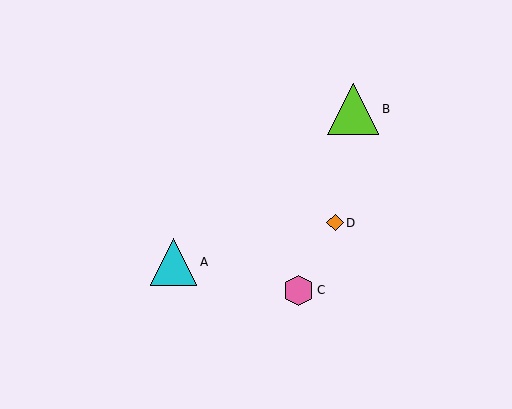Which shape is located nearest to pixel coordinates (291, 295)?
The pink hexagon (labeled C) at (299, 290) is nearest to that location.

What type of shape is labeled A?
Shape A is a cyan triangle.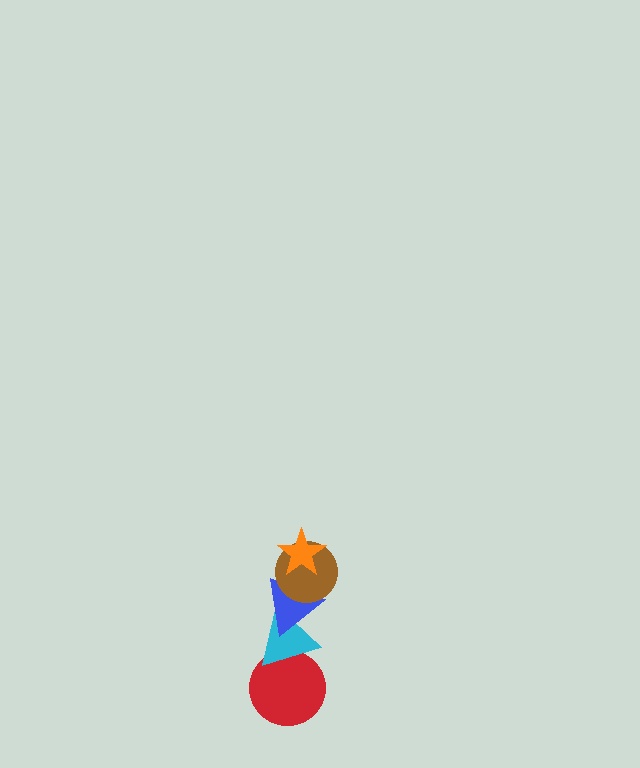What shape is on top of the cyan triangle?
The blue triangle is on top of the cyan triangle.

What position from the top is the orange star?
The orange star is 1st from the top.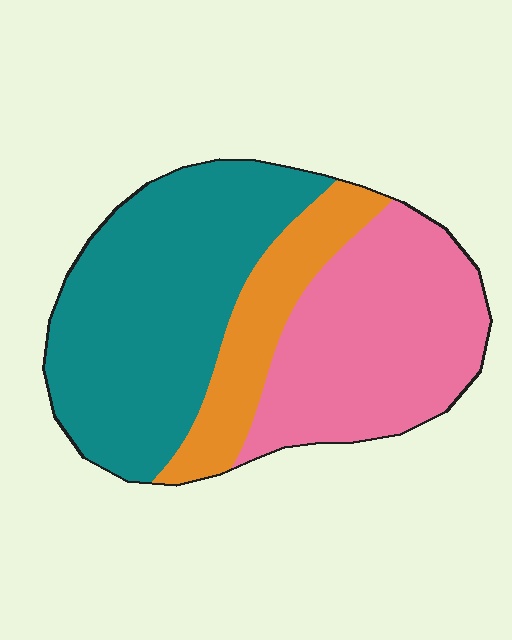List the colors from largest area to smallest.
From largest to smallest: teal, pink, orange.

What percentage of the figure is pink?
Pink covers about 35% of the figure.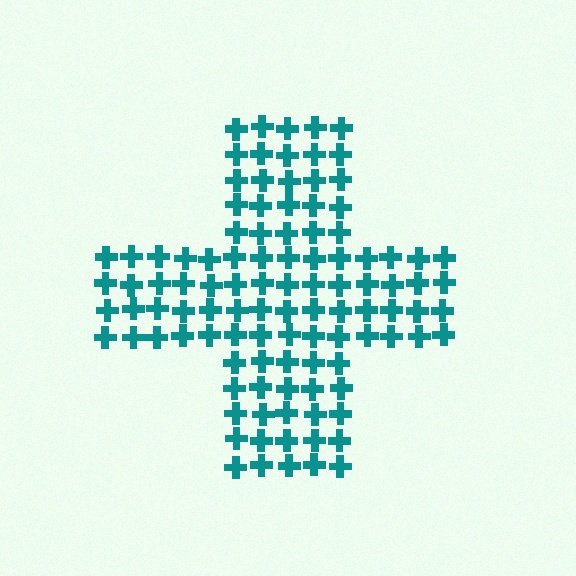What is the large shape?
The large shape is a cross.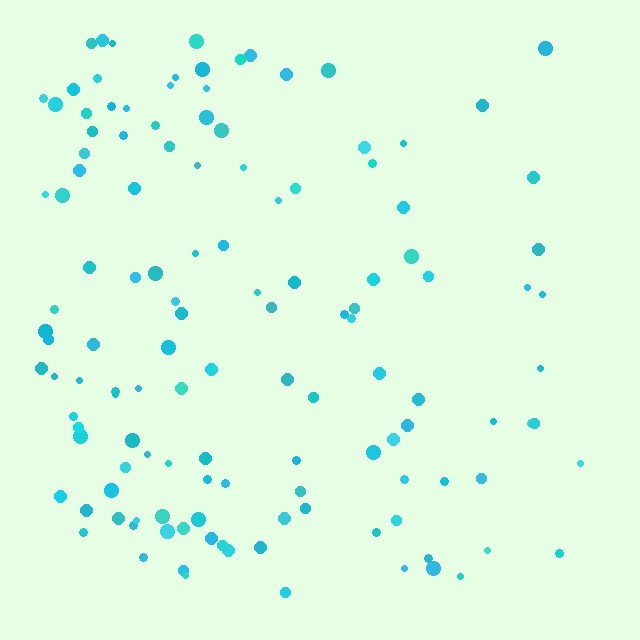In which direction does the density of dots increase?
From right to left, with the left side densest.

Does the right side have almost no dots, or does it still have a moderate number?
Still a moderate number, just noticeably fewer than the left.